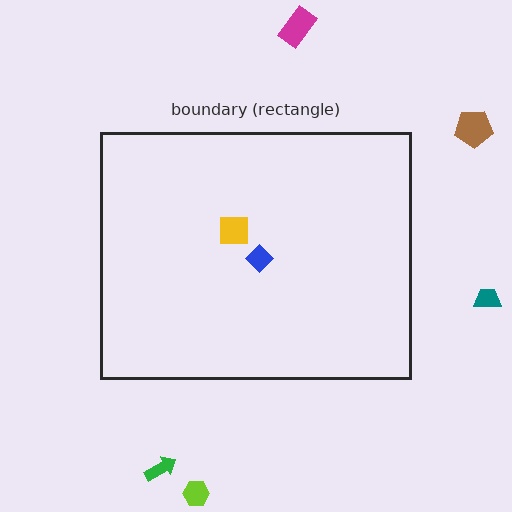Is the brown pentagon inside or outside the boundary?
Outside.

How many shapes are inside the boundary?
2 inside, 5 outside.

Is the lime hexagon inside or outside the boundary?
Outside.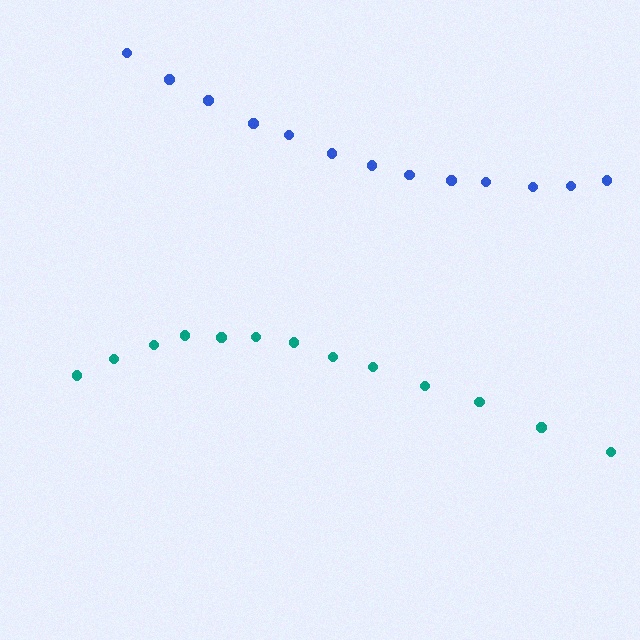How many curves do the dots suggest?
There are 2 distinct paths.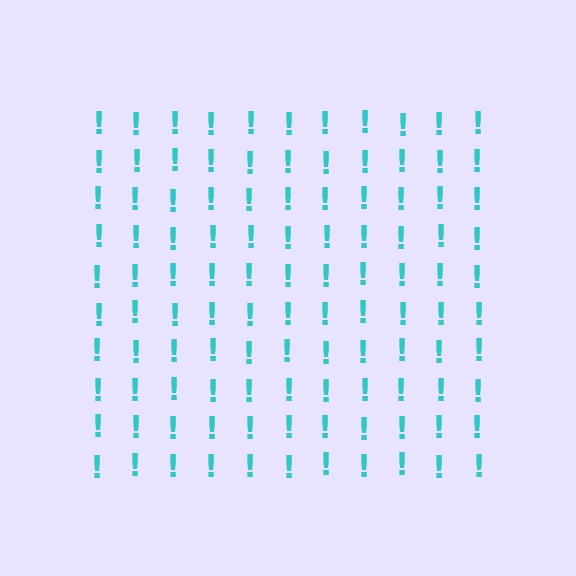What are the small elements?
The small elements are exclamation marks.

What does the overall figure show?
The overall figure shows a square.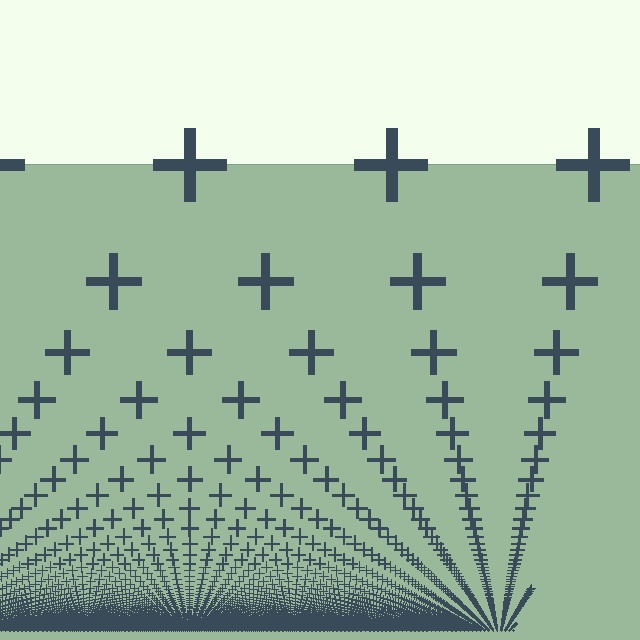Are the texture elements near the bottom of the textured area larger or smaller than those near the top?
Smaller. The gradient is inverted — elements near the bottom are smaller and denser.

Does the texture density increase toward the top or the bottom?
Density increases toward the bottom.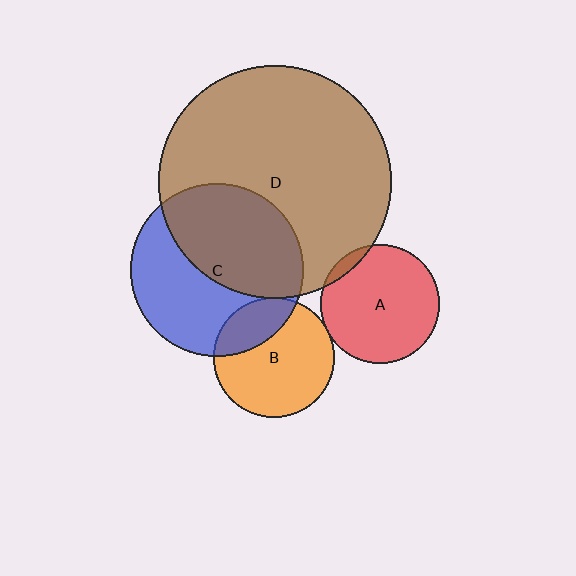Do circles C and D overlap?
Yes.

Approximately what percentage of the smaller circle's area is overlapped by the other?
Approximately 50%.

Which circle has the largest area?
Circle D (brown).